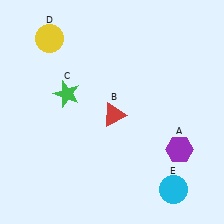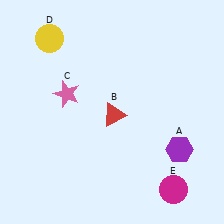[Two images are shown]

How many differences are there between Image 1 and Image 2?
There are 2 differences between the two images.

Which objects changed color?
C changed from green to pink. E changed from cyan to magenta.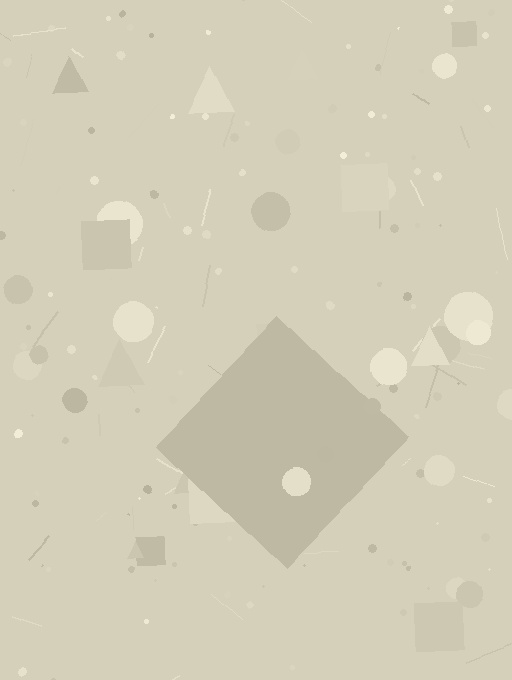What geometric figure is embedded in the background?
A diamond is embedded in the background.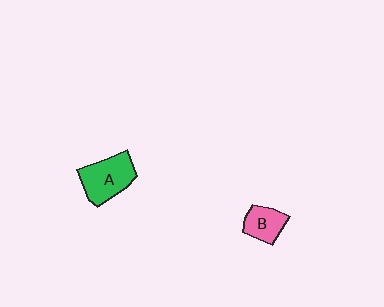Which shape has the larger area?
Shape A (green).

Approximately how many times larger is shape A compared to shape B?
Approximately 1.6 times.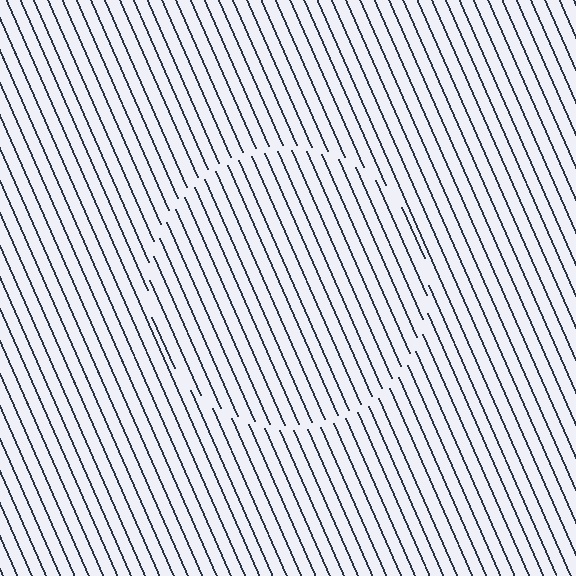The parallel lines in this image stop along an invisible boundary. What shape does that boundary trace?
An illusory circle. The interior of the shape contains the same grating, shifted by half a period — the contour is defined by the phase discontinuity where line-ends from the inner and outer gratings abut.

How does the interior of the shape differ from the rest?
The interior of the shape contains the same grating, shifted by half a period — the contour is defined by the phase discontinuity where line-ends from the inner and outer gratings abut.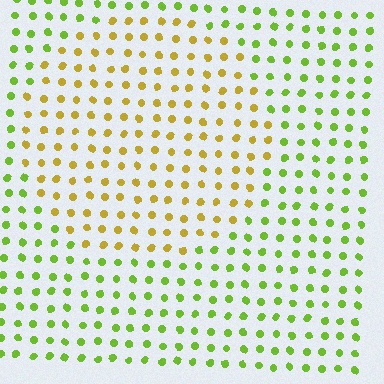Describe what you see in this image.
The image is filled with small lime elements in a uniform arrangement. A circle-shaped region is visible where the elements are tinted to a slightly different hue, forming a subtle color boundary.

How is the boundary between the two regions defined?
The boundary is defined purely by a slight shift in hue (about 43 degrees). Spacing, size, and orientation are identical on both sides.